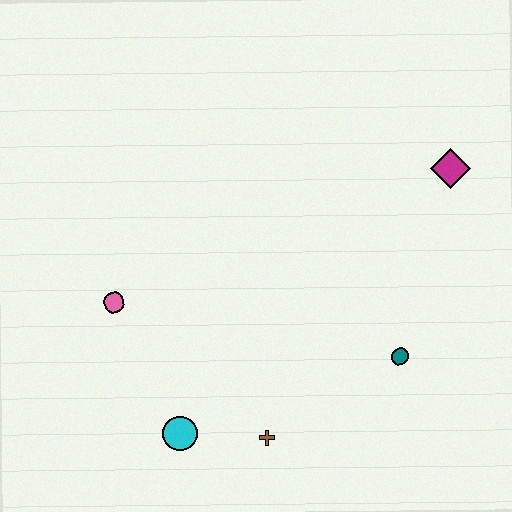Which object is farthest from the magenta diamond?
The cyan circle is farthest from the magenta diamond.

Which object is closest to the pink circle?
The cyan circle is closest to the pink circle.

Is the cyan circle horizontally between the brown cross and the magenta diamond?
No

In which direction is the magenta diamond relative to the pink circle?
The magenta diamond is to the right of the pink circle.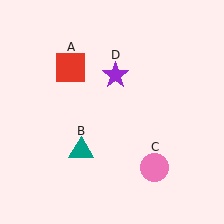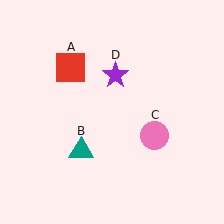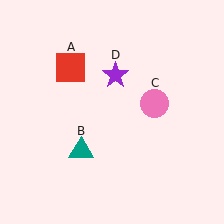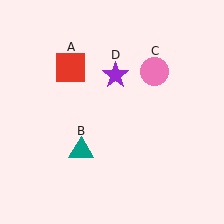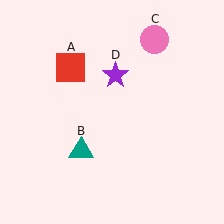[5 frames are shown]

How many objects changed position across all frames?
1 object changed position: pink circle (object C).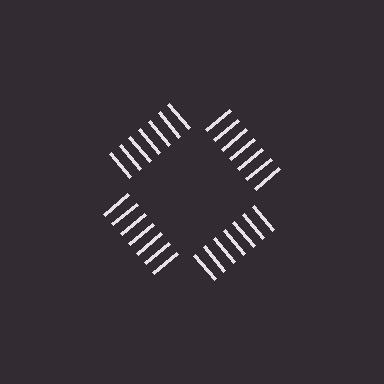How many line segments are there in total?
28 — 7 along each of the 4 edges.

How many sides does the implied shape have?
4 sides — the line-ends trace a square.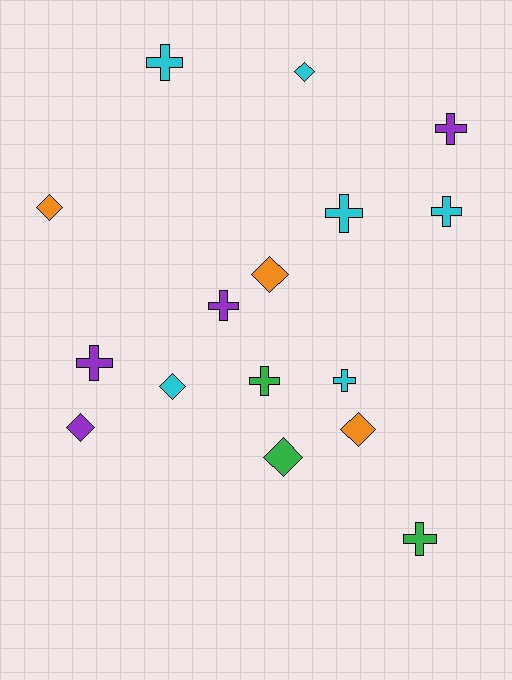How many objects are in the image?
There are 16 objects.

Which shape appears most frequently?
Cross, with 9 objects.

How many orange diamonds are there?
There are 3 orange diamonds.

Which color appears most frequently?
Cyan, with 6 objects.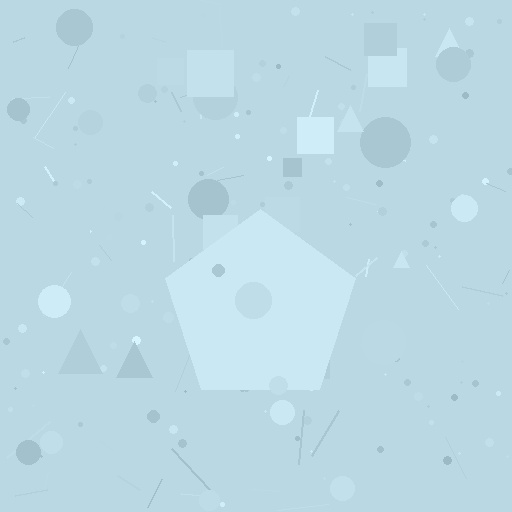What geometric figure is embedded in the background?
A pentagon is embedded in the background.